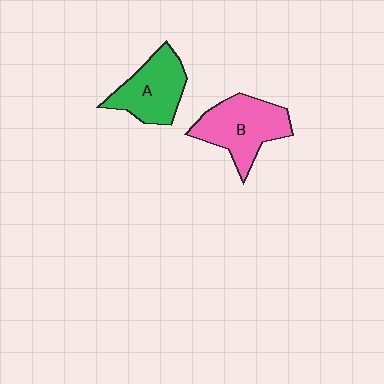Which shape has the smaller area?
Shape A (green).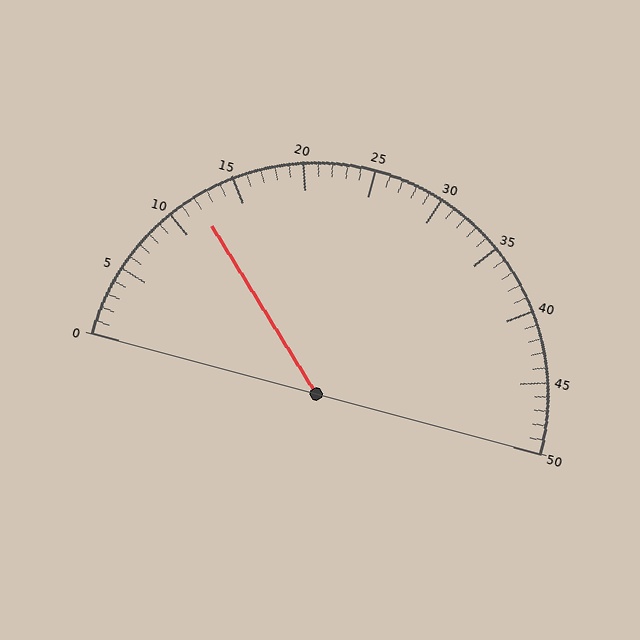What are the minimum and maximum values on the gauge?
The gauge ranges from 0 to 50.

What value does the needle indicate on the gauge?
The needle indicates approximately 12.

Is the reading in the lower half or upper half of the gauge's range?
The reading is in the lower half of the range (0 to 50).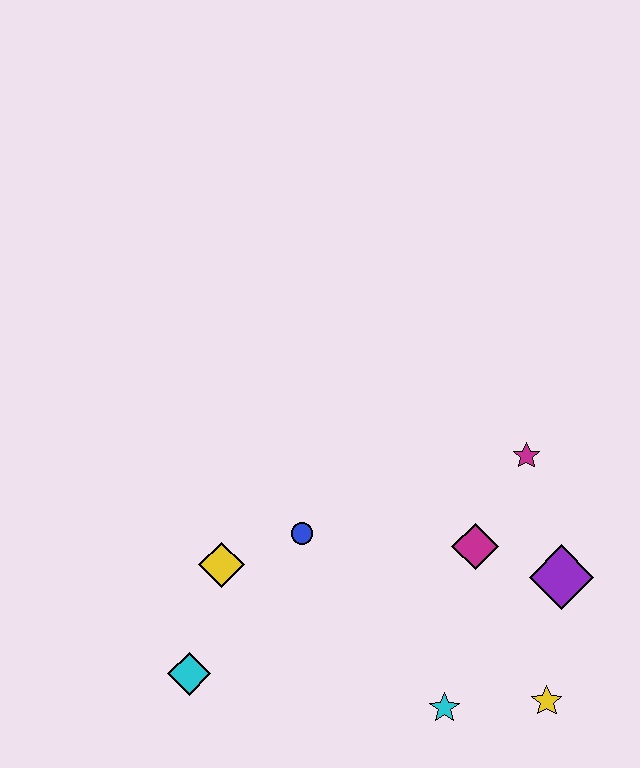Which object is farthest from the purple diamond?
The cyan diamond is farthest from the purple diamond.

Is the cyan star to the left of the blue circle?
No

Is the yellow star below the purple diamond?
Yes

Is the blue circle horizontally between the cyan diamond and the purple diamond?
Yes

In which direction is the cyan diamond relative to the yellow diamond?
The cyan diamond is below the yellow diamond.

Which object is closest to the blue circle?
The yellow diamond is closest to the blue circle.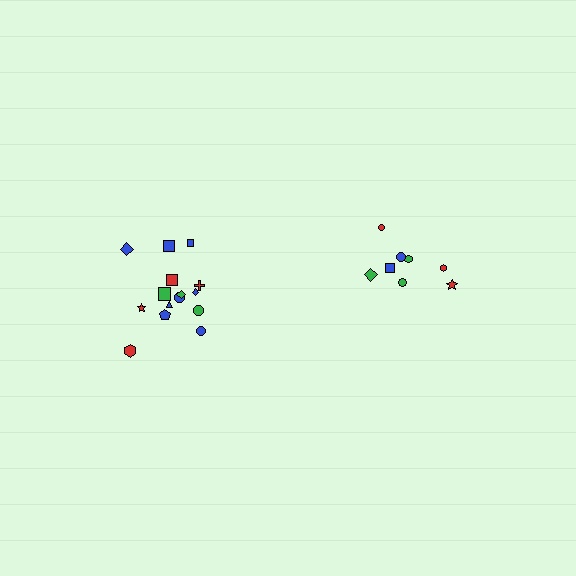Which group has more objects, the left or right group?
The left group.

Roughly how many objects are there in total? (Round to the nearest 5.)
Roughly 25 objects in total.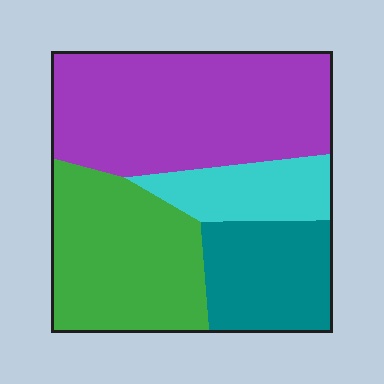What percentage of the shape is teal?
Teal takes up between a sixth and a third of the shape.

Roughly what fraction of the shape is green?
Green covers around 30% of the shape.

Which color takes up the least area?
Cyan, at roughly 15%.